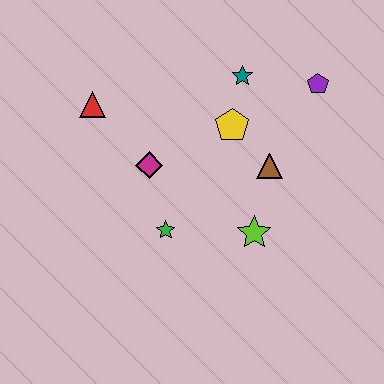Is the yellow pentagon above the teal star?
No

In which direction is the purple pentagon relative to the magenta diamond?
The purple pentagon is to the right of the magenta diamond.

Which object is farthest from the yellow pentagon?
The red triangle is farthest from the yellow pentagon.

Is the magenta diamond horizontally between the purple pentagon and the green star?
No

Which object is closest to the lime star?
The brown triangle is closest to the lime star.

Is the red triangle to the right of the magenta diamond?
No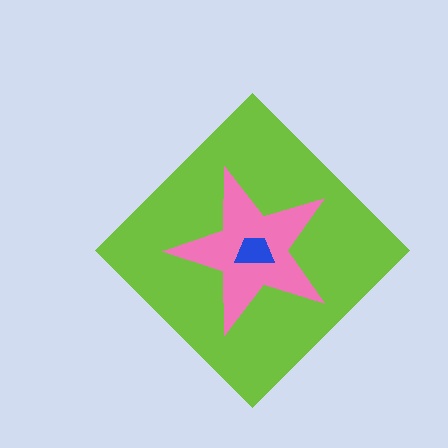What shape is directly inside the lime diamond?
The pink star.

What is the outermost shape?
The lime diamond.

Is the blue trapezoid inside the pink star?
Yes.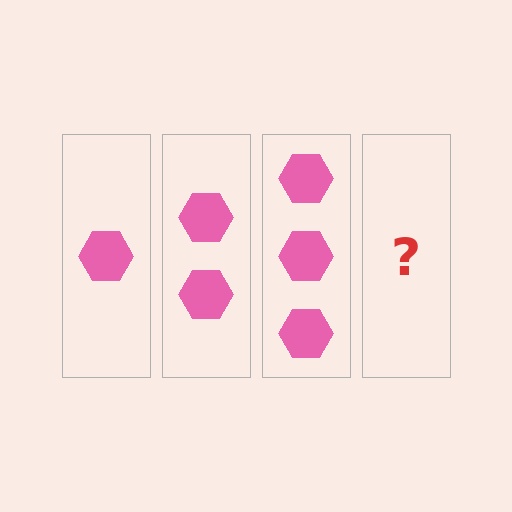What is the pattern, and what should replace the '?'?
The pattern is that each step adds one more hexagon. The '?' should be 4 hexagons.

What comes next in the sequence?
The next element should be 4 hexagons.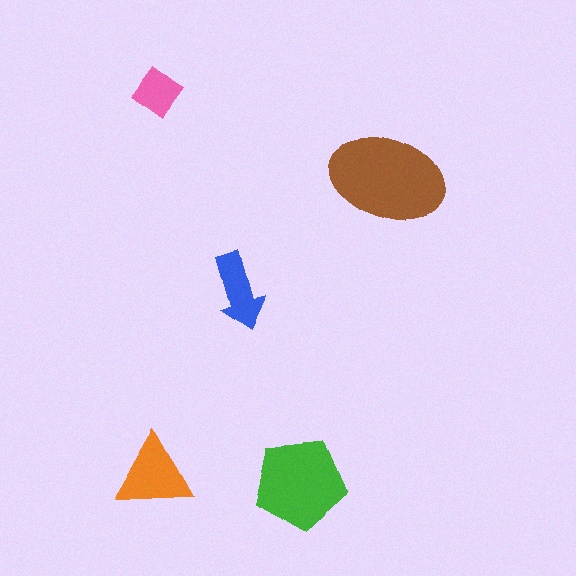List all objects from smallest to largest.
The pink diamond, the blue arrow, the orange triangle, the green pentagon, the brown ellipse.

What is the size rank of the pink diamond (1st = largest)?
5th.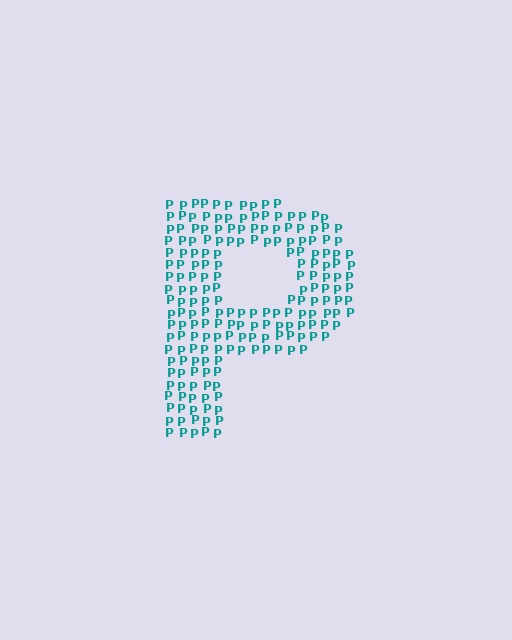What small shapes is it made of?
It is made of small letter P's.